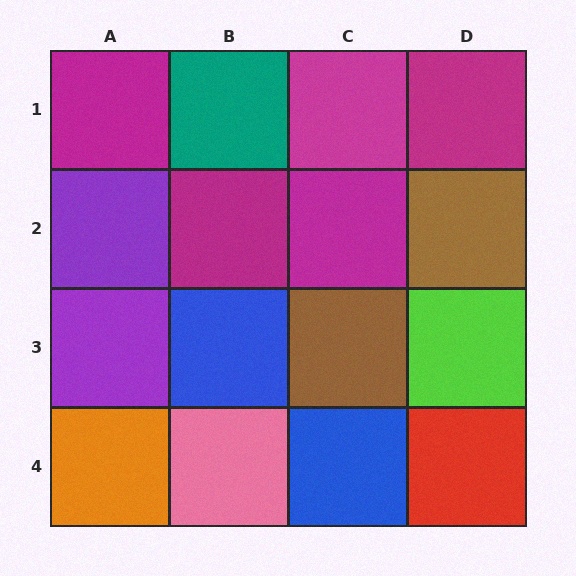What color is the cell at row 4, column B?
Pink.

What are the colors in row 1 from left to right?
Magenta, teal, magenta, magenta.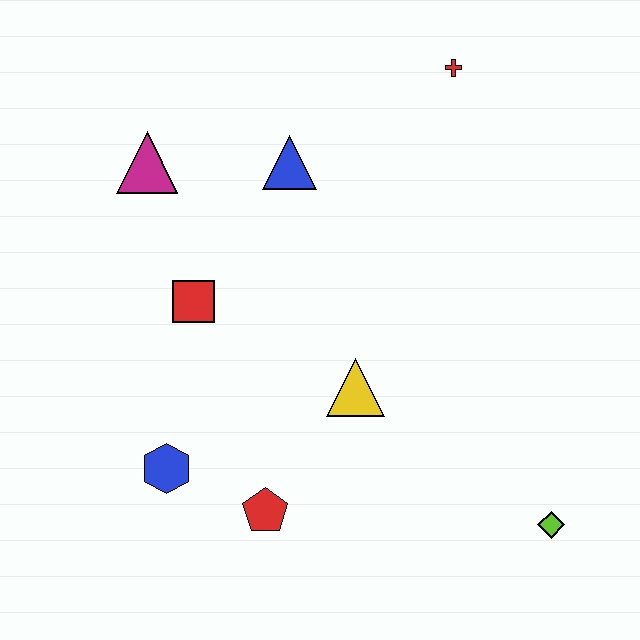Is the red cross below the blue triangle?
No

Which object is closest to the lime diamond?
The yellow triangle is closest to the lime diamond.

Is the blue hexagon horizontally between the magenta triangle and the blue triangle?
Yes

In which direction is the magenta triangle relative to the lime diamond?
The magenta triangle is to the left of the lime diamond.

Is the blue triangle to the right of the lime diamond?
No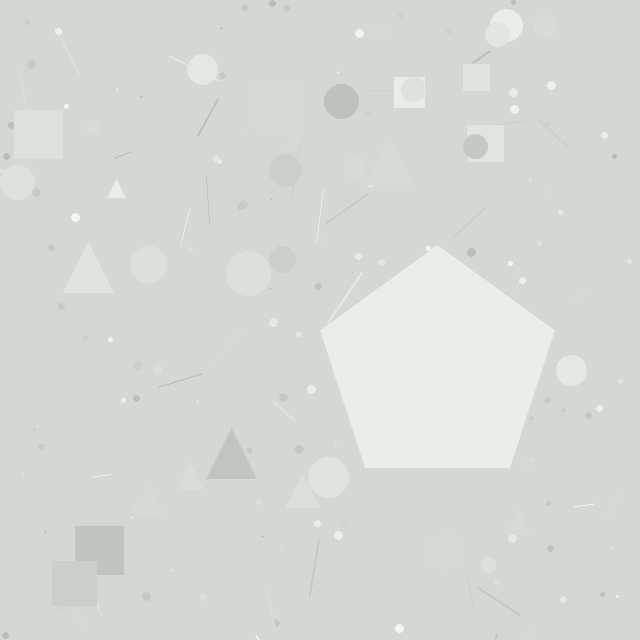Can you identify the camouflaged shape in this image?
The camouflaged shape is a pentagon.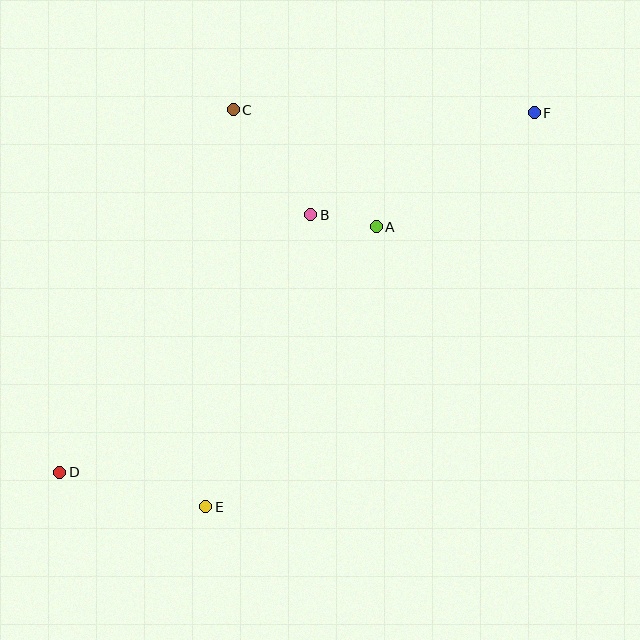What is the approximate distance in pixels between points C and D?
The distance between C and D is approximately 402 pixels.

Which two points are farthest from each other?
Points D and F are farthest from each other.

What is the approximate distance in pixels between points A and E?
The distance between A and E is approximately 328 pixels.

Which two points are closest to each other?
Points A and B are closest to each other.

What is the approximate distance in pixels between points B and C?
The distance between B and C is approximately 131 pixels.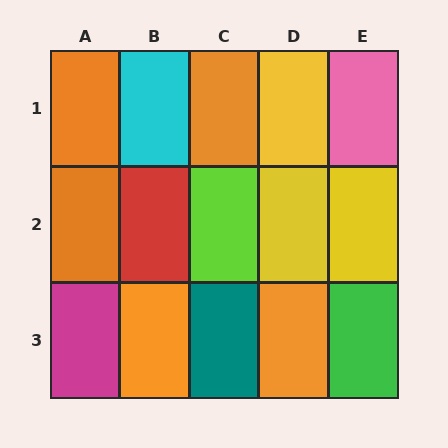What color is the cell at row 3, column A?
Magenta.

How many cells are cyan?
1 cell is cyan.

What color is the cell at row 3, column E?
Green.